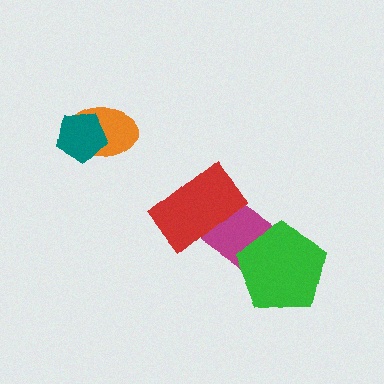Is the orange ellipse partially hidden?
Yes, it is partially covered by another shape.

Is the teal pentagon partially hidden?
No, no other shape covers it.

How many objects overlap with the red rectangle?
1 object overlaps with the red rectangle.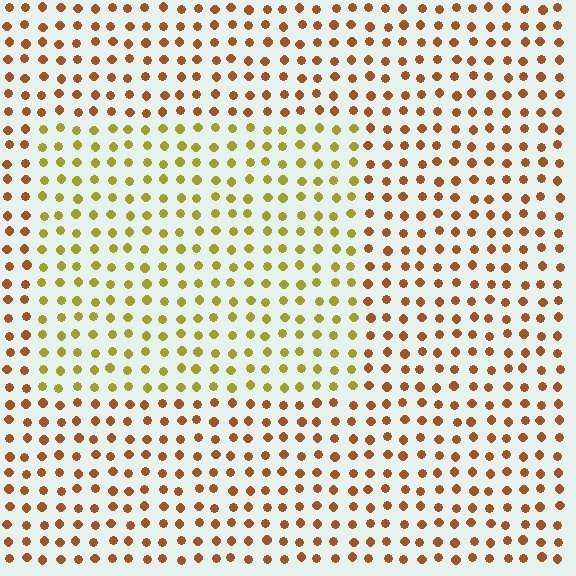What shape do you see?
I see a rectangle.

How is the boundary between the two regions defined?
The boundary is defined purely by a slight shift in hue (about 40 degrees). Spacing, size, and orientation are identical on both sides.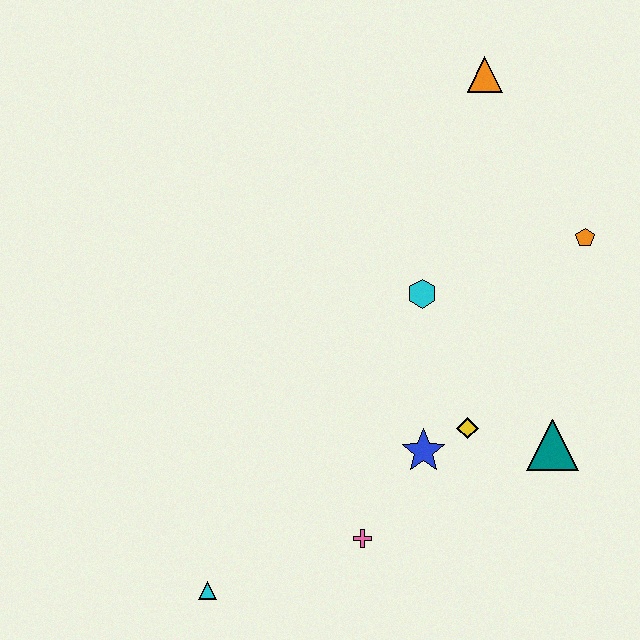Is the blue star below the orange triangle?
Yes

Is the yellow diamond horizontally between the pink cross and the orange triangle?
Yes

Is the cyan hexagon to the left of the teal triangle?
Yes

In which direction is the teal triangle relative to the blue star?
The teal triangle is to the right of the blue star.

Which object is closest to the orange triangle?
The orange pentagon is closest to the orange triangle.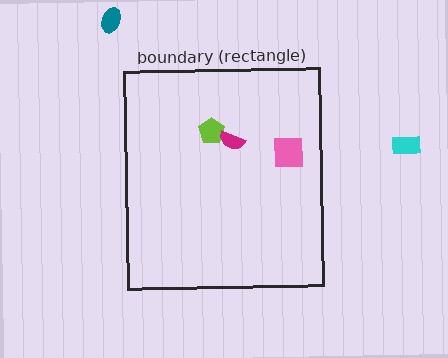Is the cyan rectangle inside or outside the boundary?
Outside.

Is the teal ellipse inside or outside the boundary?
Outside.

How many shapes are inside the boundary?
3 inside, 2 outside.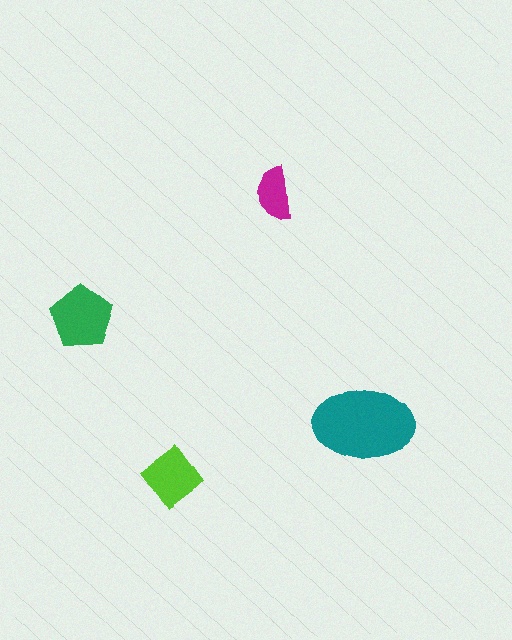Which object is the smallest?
The magenta semicircle.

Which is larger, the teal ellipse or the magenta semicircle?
The teal ellipse.